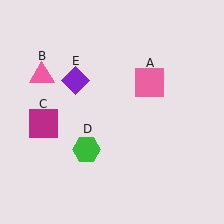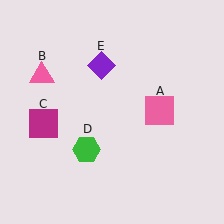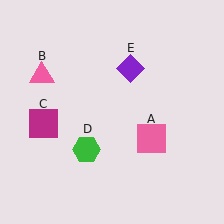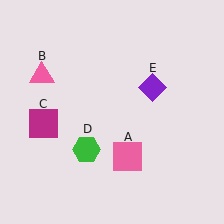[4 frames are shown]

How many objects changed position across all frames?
2 objects changed position: pink square (object A), purple diamond (object E).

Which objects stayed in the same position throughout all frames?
Pink triangle (object B) and magenta square (object C) and green hexagon (object D) remained stationary.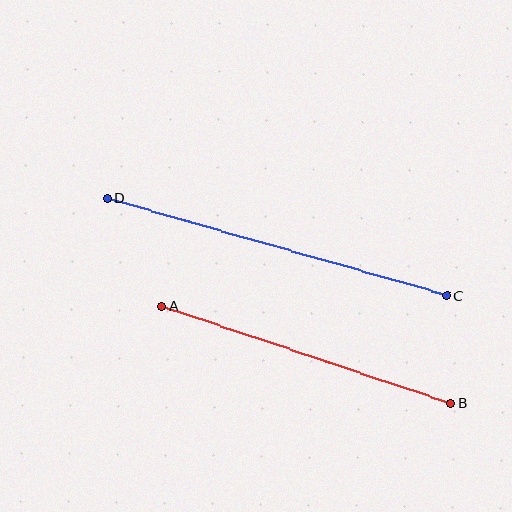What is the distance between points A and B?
The distance is approximately 305 pixels.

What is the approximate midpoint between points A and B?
The midpoint is at approximately (306, 355) pixels.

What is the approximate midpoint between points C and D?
The midpoint is at approximately (277, 247) pixels.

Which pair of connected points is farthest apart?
Points C and D are farthest apart.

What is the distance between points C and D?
The distance is approximately 354 pixels.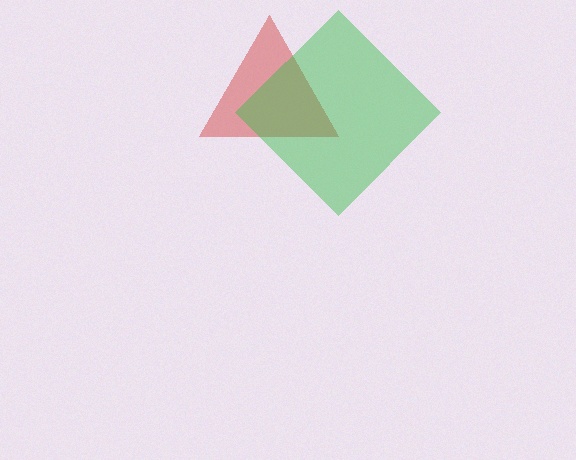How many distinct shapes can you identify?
There are 2 distinct shapes: a red triangle, a green diamond.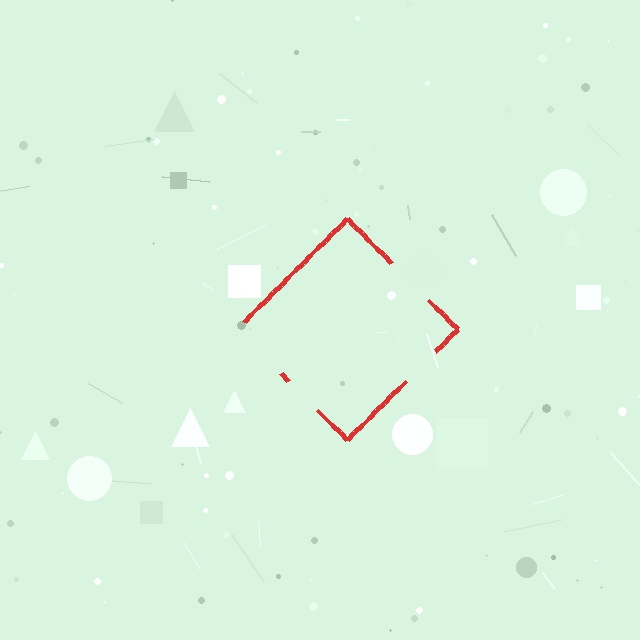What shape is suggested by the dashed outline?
The dashed outline suggests a diamond.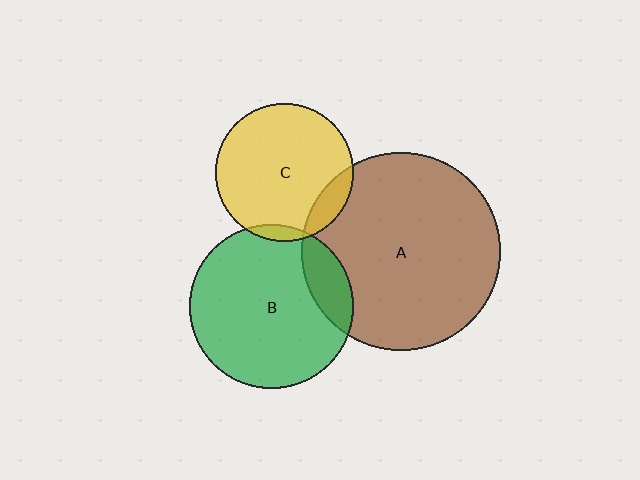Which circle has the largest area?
Circle A (brown).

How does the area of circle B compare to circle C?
Approximately 1.4 times.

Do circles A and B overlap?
Yes.